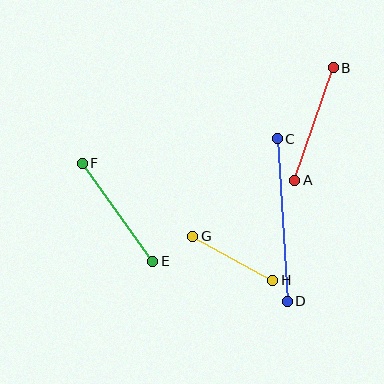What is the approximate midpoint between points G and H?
The midpoint is at approximately (233, 258) pixels.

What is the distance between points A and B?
The distance is approximately 119 pixels.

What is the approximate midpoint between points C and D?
The midpoint is at approximately (282, 220) pixels.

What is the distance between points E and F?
The distance is approximately 121 pixels.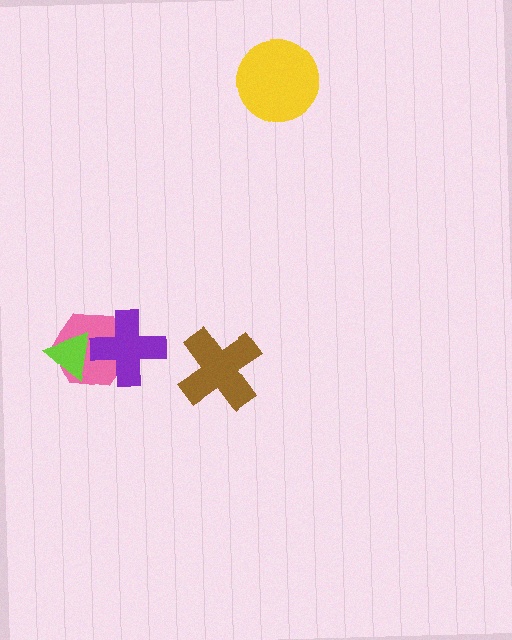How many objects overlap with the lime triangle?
2 objects overlap with the lime triangle.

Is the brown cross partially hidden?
No, no other shape covers it.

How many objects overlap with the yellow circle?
0 objects overlap with the yellow circle.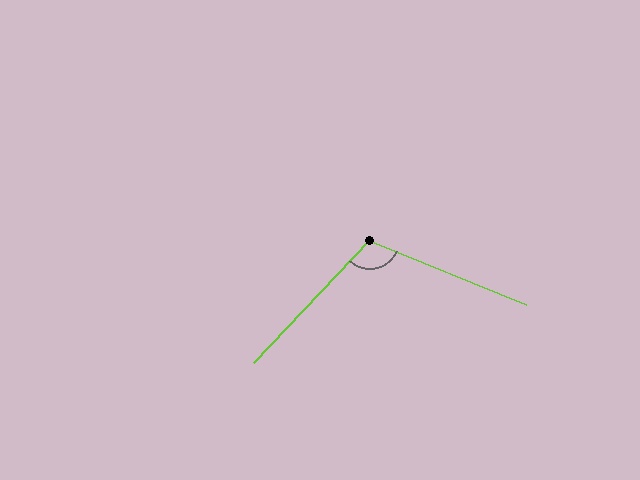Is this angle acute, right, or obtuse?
It is obtuse.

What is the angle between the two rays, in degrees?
Approximately 111 degrees.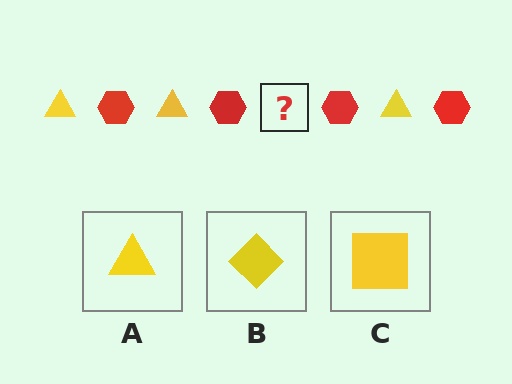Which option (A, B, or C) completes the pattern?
A.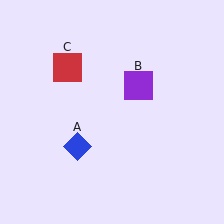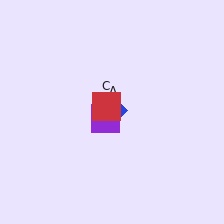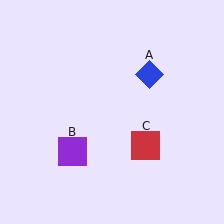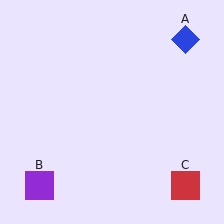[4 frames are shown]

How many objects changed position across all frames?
3 objects changed position: blue diamond (object A), purple square (object B), red square (object C).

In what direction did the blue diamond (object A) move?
The blue diamond (object A) moved up and to the right.